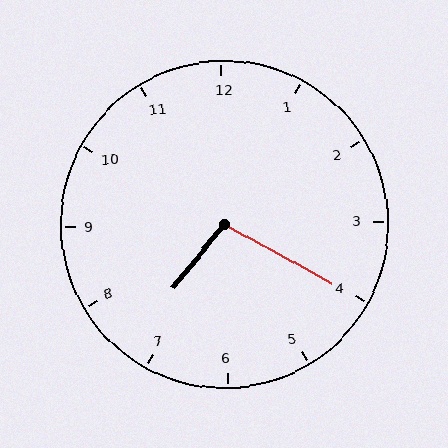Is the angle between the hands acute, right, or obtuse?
It is obtuse.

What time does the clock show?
7:20.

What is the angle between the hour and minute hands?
Approximately 100 degrees.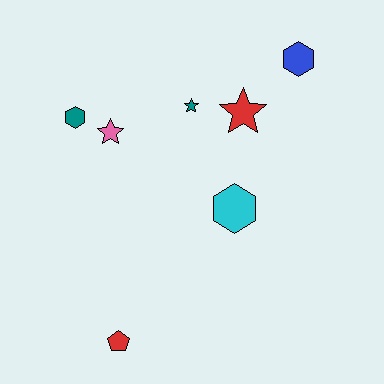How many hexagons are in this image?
There are 3 hexagons.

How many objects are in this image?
There are 7 objects.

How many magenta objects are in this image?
There are no magenta objects.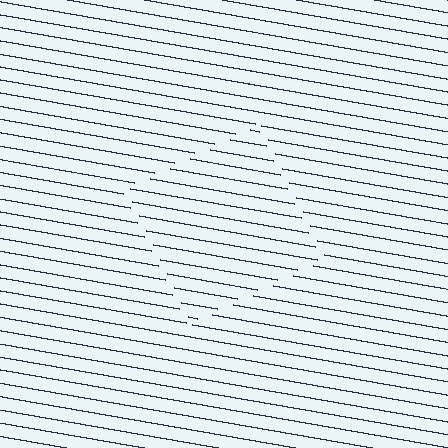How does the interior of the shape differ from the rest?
The interior of the shape contains the same grating, shifted by half a period — the contour is defined by the phase discontinuity where line-ends from the inner and outer gratings abut.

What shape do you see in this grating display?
An illusory square. The interior of the shape contains the same grating, shifted by half a period — the contour is defined by the phase discontinuity where line-ends from the inner and outer gratings abut.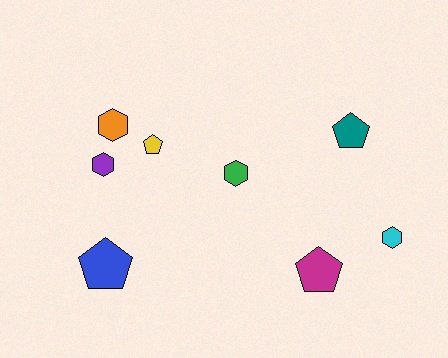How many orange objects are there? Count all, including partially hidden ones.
There is 1 orange object.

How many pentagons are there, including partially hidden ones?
There are 4 pentagons.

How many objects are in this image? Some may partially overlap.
There are 8 objects.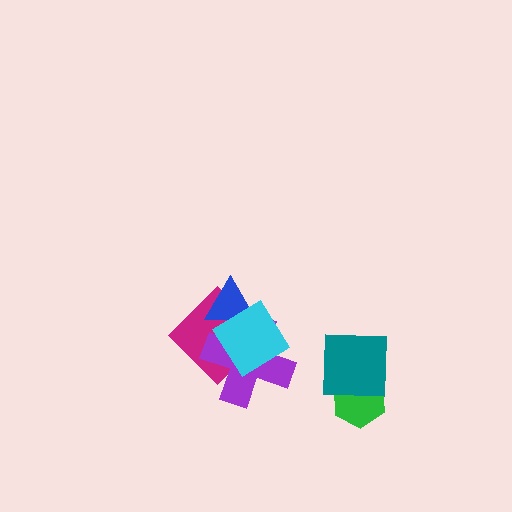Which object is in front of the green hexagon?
The teal square is in front of the green hexagon.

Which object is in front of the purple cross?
The cyan diamond is in front of the purple cross.